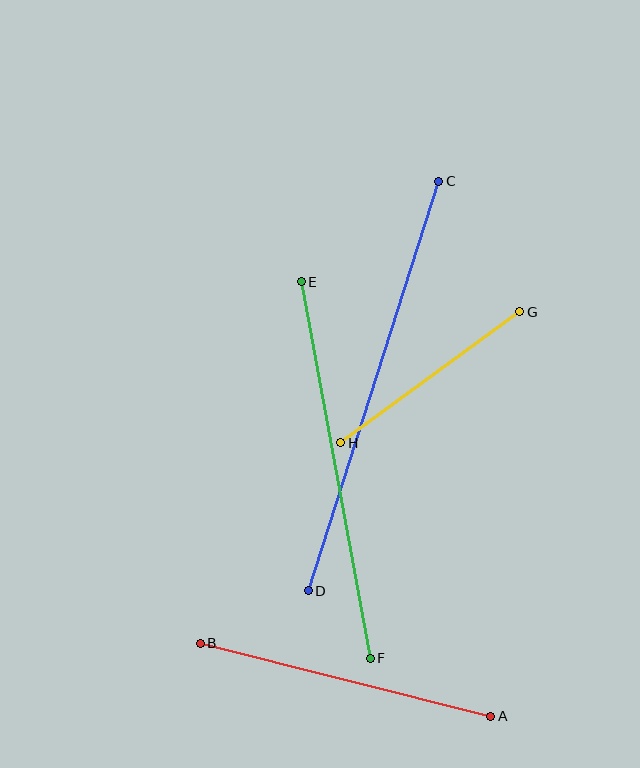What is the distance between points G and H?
The distance is approximately 222 pixels.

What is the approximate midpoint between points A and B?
The midpoint is at approximately (346, 680) pixels.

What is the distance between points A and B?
The distance is approximately 300 pixels.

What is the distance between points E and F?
The distance is approximately 382 pixels.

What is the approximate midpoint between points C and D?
The midpoint is at approximately (373, 386) pixels.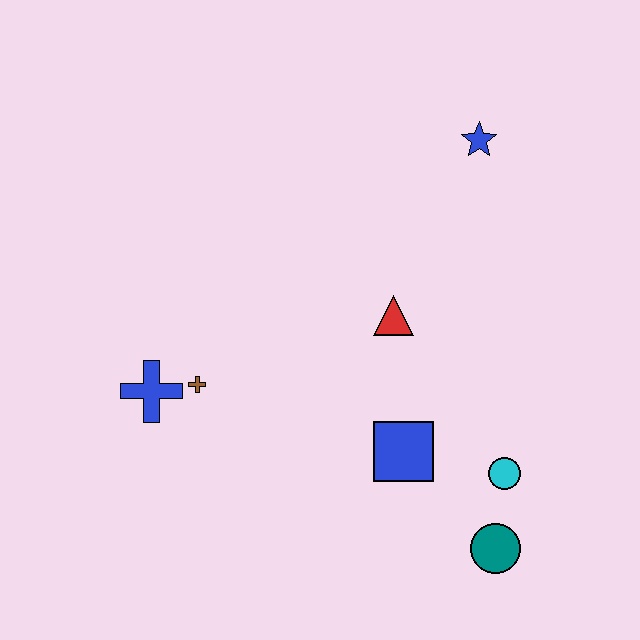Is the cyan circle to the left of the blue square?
No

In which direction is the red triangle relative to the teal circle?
The red triangle is above the teal circle.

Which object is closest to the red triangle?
The blue square is closest to the red triangle.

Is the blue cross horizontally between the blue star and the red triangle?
No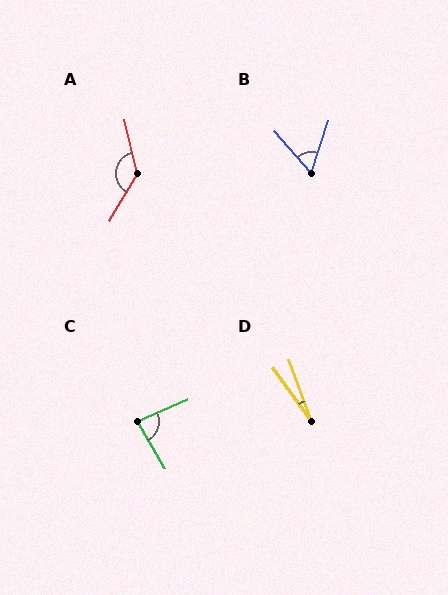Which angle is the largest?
A, at approximately 136 degrees.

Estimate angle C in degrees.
Approximately 84 degrees.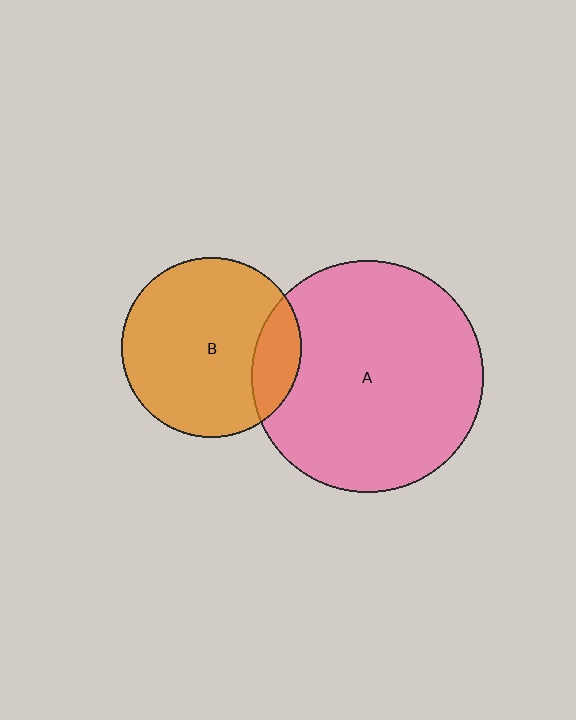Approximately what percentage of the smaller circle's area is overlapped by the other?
Approximately 15%.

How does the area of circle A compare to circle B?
Approximately 1.7 times.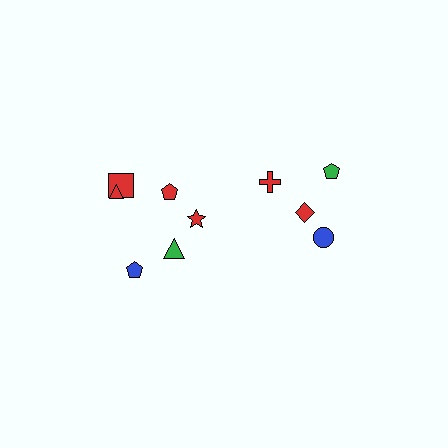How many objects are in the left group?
There are 6 objects.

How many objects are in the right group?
There are 4 objects.